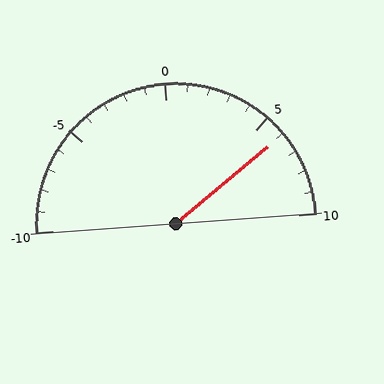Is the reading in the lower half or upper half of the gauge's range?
The reading is in the upper half of the range (-10 to 10).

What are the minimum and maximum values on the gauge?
The gauge ranges from -10 to 10.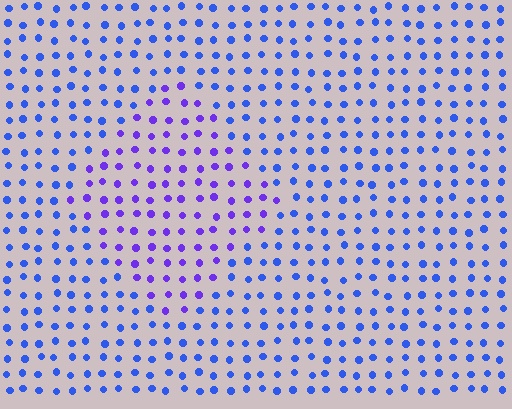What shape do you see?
I see a diamond.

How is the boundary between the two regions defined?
The boundary is defined purely by a slight shift in hue (about 35 degrees). Spacing, size, and orientation are identical on both sides.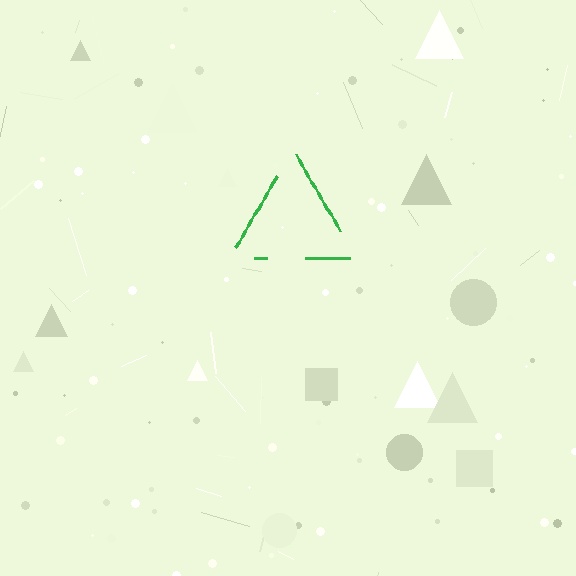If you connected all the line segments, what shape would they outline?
They would outline a triangle.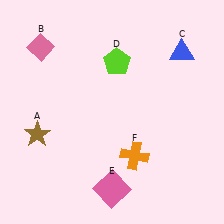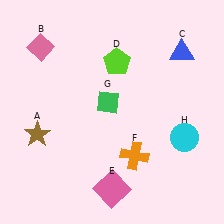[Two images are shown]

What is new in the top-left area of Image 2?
A green diamond (G) was added in the top-left area of Image 2.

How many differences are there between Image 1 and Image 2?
There are 2 differences between the two images.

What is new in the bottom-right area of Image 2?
A cyan circle (H) was added in the bottom-right area of Image 2.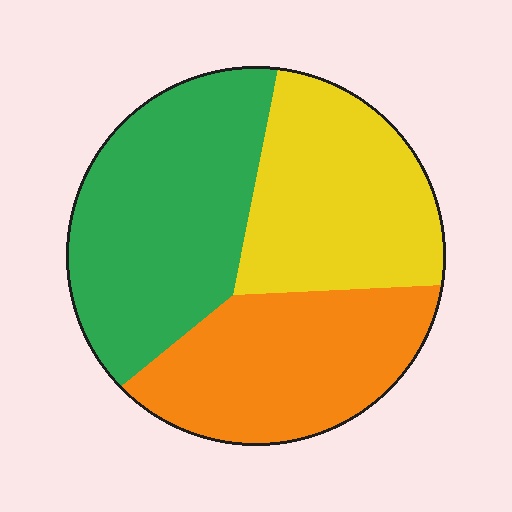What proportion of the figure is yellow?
Yellow covers about 30% of the figure.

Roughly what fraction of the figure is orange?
Orange covers roughly 30% of the figure.